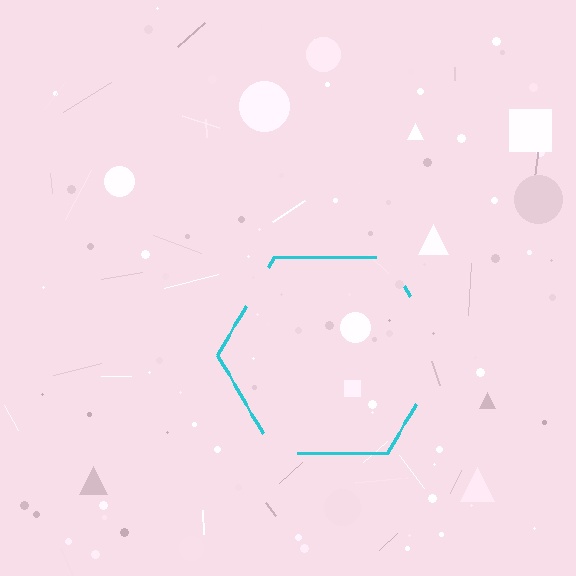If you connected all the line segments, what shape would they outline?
They would outline a hexagon.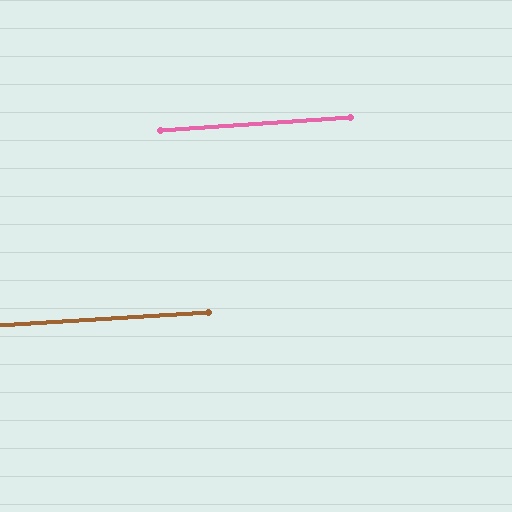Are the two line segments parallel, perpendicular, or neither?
Parallel — their directions differ by only 0.6°.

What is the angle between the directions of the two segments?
Approximately 1 degree.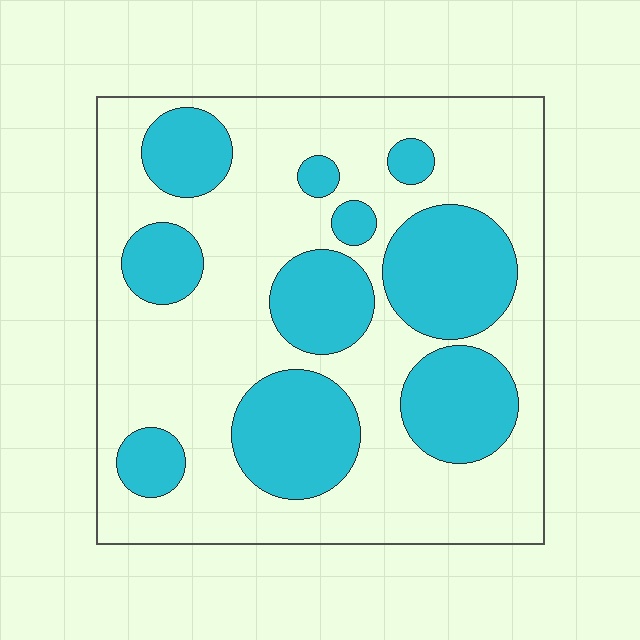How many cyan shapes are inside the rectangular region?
10.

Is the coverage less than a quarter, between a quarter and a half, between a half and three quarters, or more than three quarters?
Between a quarter and a half.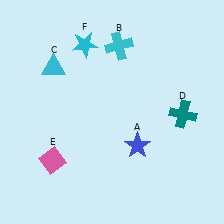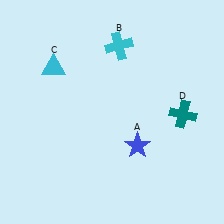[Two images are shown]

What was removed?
The cyan star (F), the pink diamond (E) were removed in Image 2.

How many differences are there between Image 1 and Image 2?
There are 2 differences between the two images.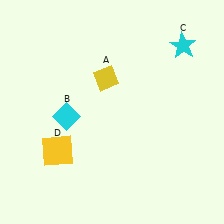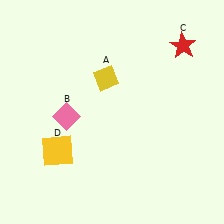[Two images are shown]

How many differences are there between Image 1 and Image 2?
There are 2 differences between the two images.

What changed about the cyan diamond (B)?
In Image 1, B is cyan. In Image 2, it changed to pink.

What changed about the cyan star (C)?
In Image 1, C is cyan. In Image 2, it changed to red.